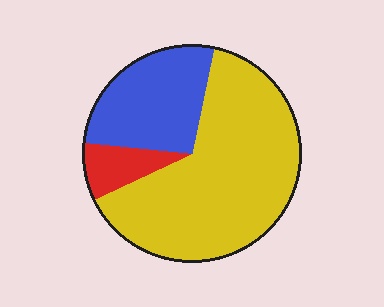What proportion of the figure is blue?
Blue takes up about one quarter (1/4) of the figure.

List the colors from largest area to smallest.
From largest to smallest: yellow, blue, red.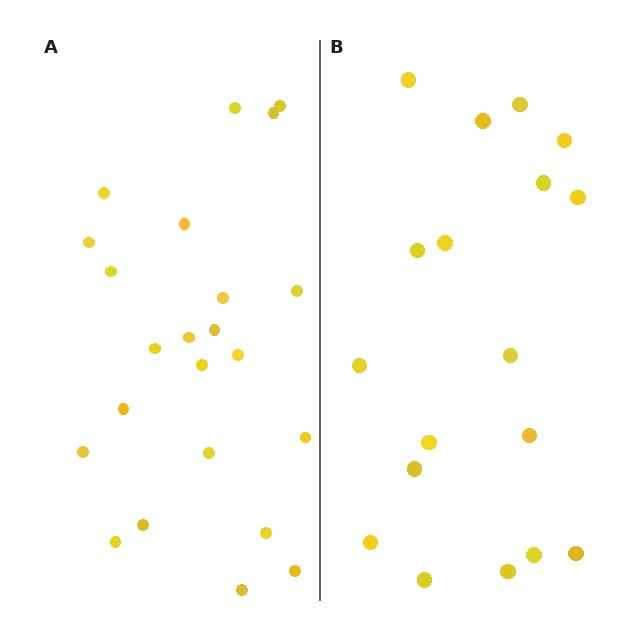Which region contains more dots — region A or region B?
Region A (the left region) has more dots.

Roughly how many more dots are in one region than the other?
Region A has about 5 more dots than region B.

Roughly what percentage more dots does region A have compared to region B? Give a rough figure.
About 30% more.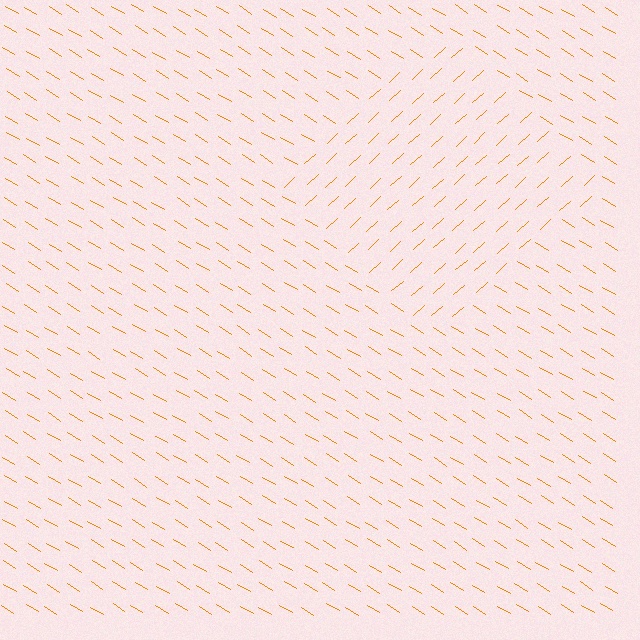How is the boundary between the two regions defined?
The boundary is defined purely by a change in line orientation (approximately 73 degrees difference). All lines are the same color and thickness.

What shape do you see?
I see a diamond.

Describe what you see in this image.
The image is filled with small orange line segments. A diamond region in the image has lines oriented differently from the surrounding lines, creating a visible texture boundary.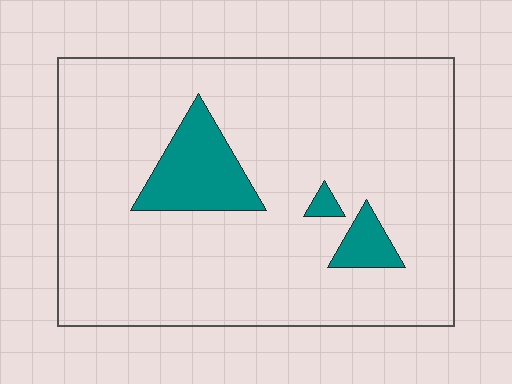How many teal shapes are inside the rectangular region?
3.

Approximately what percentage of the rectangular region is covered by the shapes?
Approximately 10%.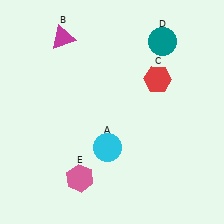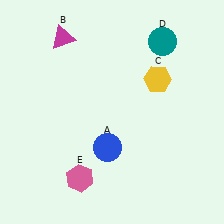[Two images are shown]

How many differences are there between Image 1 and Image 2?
There are 2 differences between the two images.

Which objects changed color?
A changed from cyan to blue. C changed from red to yellow.